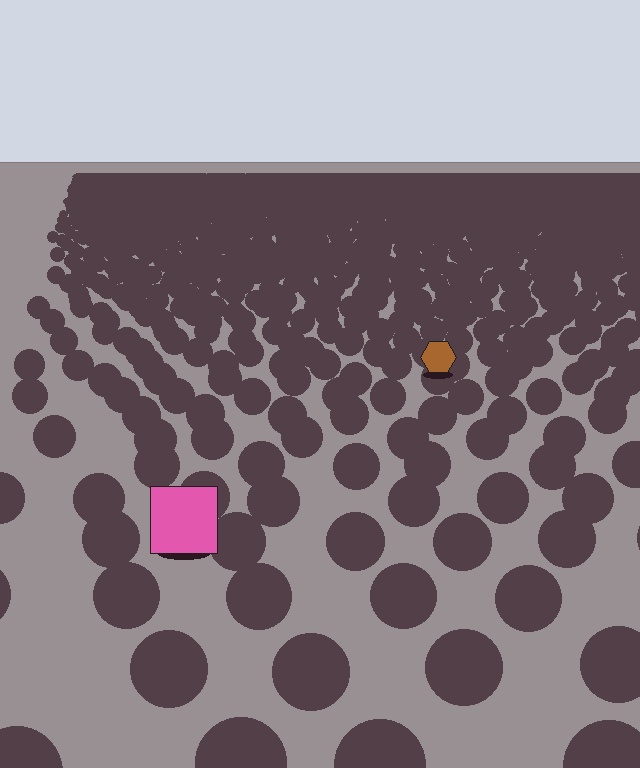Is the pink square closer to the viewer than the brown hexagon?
Yes. The pink square is closer — you can tell from the texture gradient: the ground texture is coarser near it.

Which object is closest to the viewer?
The pink square is closest. The texture marks near it are larger and more spread out.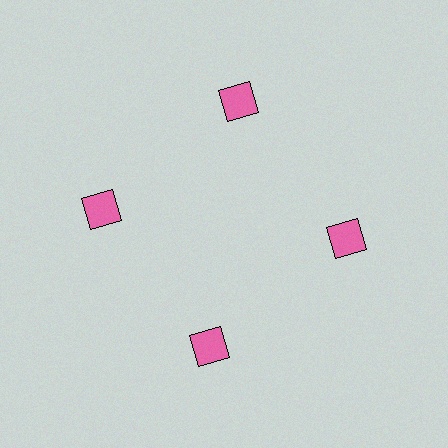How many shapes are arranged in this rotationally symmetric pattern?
There are 4 shapes, arranged in 4 groups of 1.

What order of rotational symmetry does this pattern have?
This pattern has 4-fold rotational symmetry.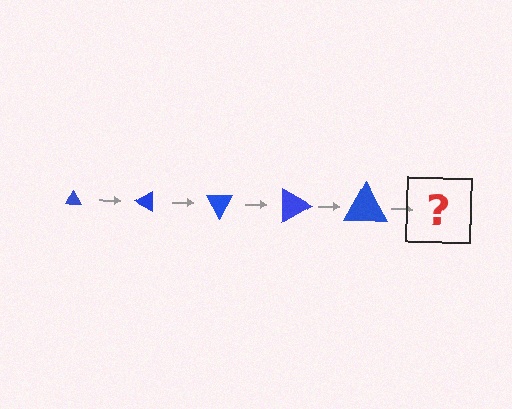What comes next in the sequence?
The next element should be a triangle, larger than the previous one and rotated 150 degrees from the start.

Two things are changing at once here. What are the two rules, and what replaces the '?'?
The two rules are that the triangle grows larger each step and it rotates 30 degrees each step. The '?' should be a triangle, larger than the previous one and rotated 150 degrees from the start.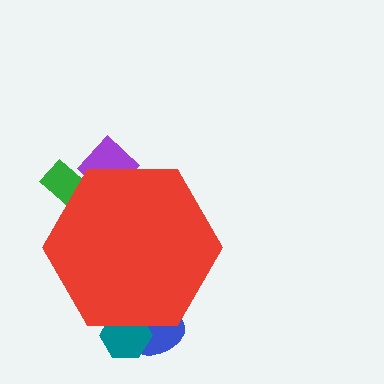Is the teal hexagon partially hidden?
Yes, the teal hexagon is partially hidden behind the red hexagon.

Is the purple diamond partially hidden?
Yes, the purple diamond is partially hidden behind the red hexagon.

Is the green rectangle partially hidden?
Yes, the green rectangle is partially hidden behind the red hexagon.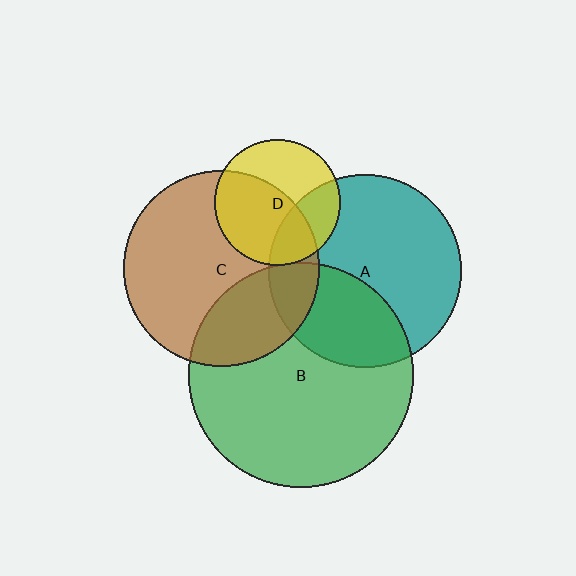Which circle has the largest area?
Circle B (green).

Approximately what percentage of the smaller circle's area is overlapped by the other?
Approximately 5%.